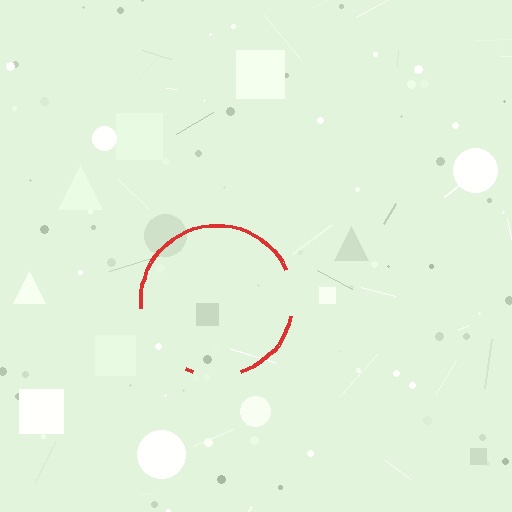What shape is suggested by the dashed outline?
The dashed outline suggests a circle.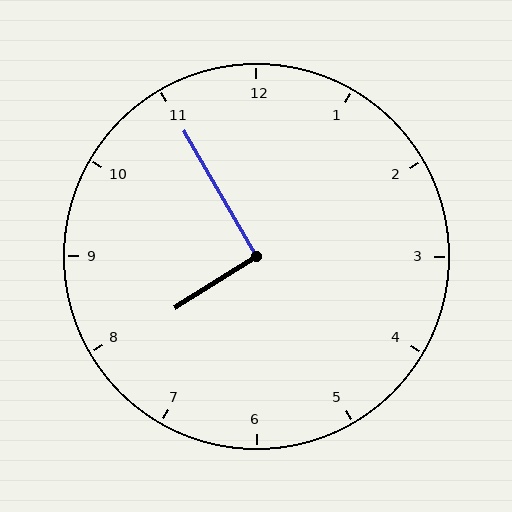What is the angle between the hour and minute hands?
Approximately 92 degrees.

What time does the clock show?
7:55.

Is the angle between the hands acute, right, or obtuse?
It is right.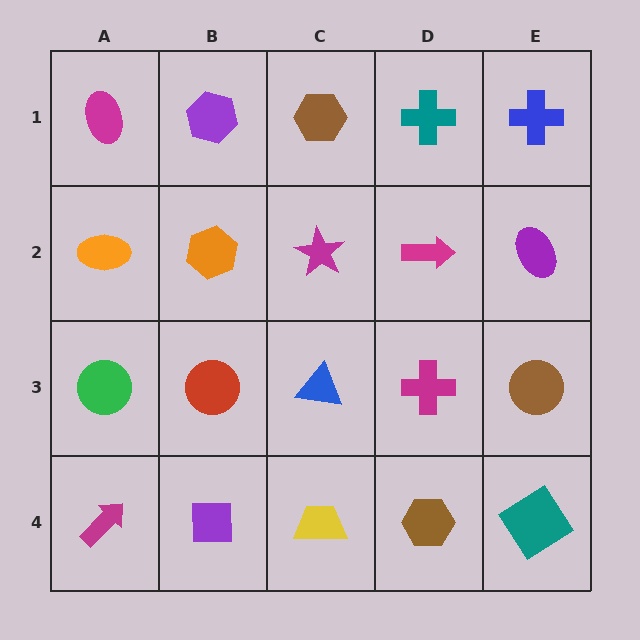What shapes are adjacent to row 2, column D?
A teal cross (row 1, column D), a magenta cross (row 3, column D), a magenta star (row 2, column C), a purple ellipse (row 2, column E).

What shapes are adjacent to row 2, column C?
A brown hexagon (row 1, column C), a blue triangle (row 3, column C), an orange hexagon (row 2, column B), a magenta arrow (row 2, column D).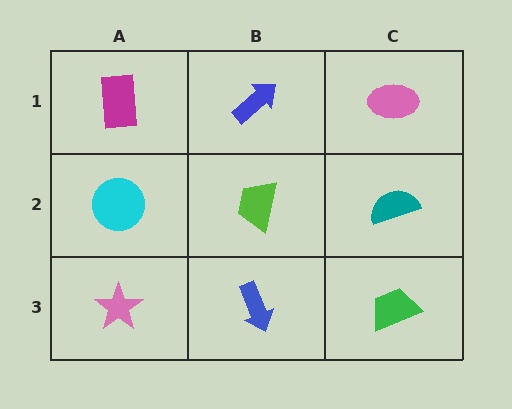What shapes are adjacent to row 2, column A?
A magenta rectangle (row 1, column A), a pink star (row 3, column A), a lime trapezoid (row 2, column B).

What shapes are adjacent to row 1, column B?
A lime trapezoid (row 2, column B), a magenta rectangle (row 1, column A), a pink ellipse (row 1, column C).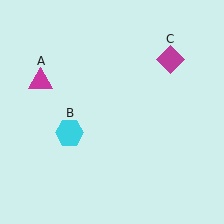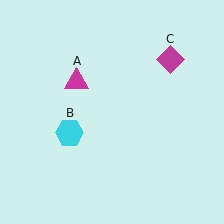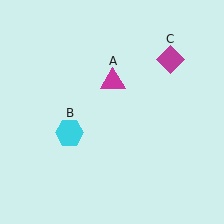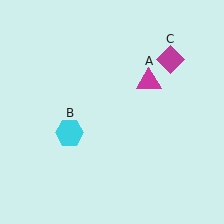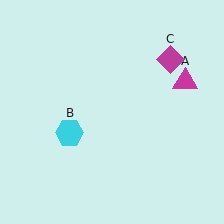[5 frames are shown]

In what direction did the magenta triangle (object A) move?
The magenta triangle (object A) moved right.